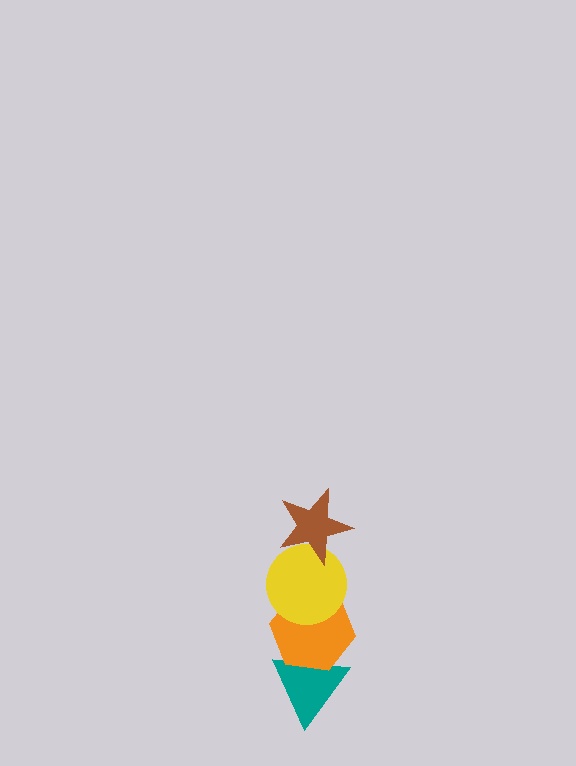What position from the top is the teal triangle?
The teal triangle is 4th from the top.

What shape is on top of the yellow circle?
The brown star is on top of the yellow circle.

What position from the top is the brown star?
The brown star is 1st from the top.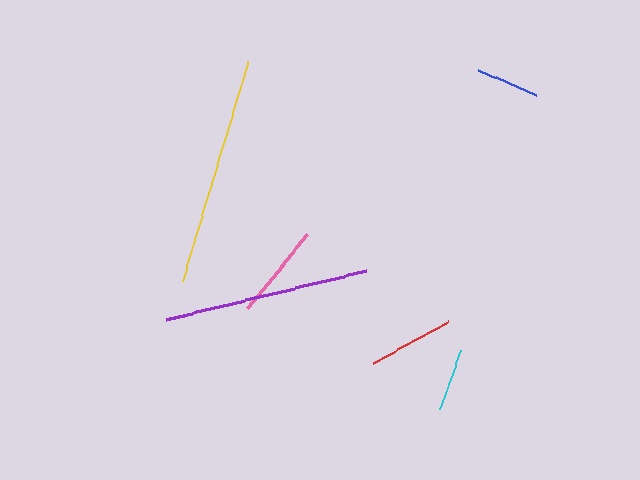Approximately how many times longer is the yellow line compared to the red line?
The yellow line is approximately 2.7 times the length of the red line.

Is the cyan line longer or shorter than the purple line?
The purple line is longer than the cyan line.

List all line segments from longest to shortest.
From longest to shortest: yellow, purple, pink, red, blue, cyan.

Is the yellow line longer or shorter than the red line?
The yellow line is longer than the red line.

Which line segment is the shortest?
The cyan line is the shortest at approximately 61 pixels.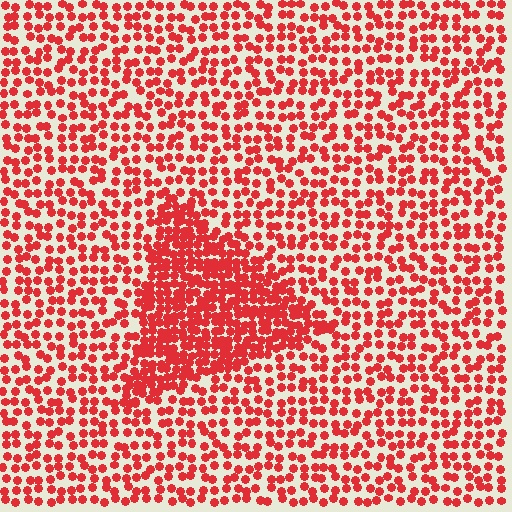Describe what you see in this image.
The image contains small red elements arranged at two different densities. A triangle-shaped region is visible where the elements are more densely packed than the surrounding area.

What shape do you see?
I see a triangle.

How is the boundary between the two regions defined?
The boundary is defined by a change in element density (approximately 2.0x ratio). All elements are the same color, size, and shape.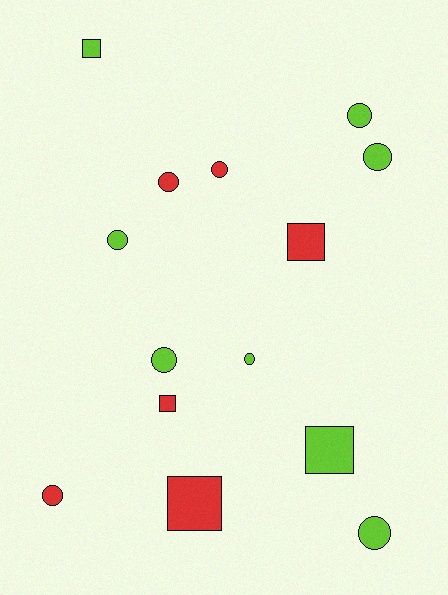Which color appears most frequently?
Lime, with 8 objects.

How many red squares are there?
There are 3 red squares.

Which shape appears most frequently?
Circle, with 9 objects.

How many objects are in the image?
There are 14 objects.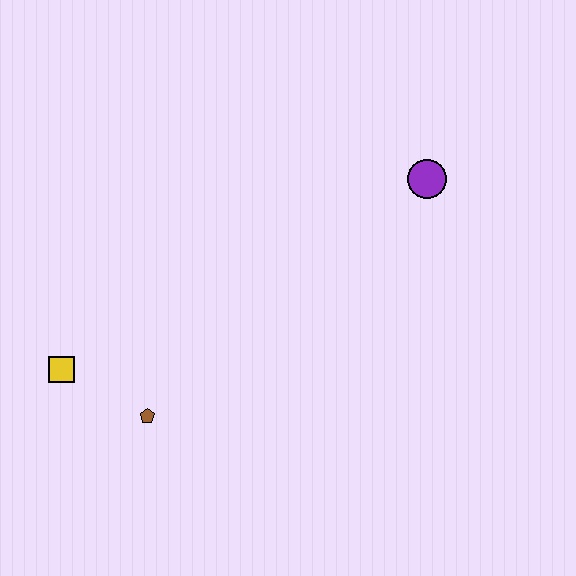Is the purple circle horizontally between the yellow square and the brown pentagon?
No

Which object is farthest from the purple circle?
The yellow square is farthest from the purple circle.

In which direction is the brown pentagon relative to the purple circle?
The brown pentagon is to the left of the purple circle.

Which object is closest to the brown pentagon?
The yellow square is closest to the brown pentagon.